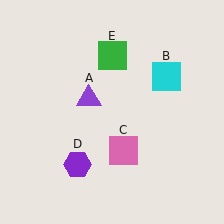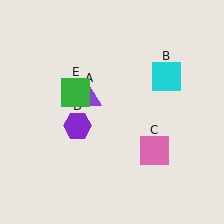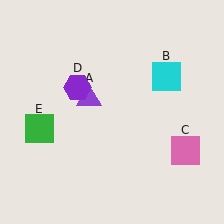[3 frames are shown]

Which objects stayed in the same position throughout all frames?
Purple triangle (object A) and cyan square (object B) remained stationary.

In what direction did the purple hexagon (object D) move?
The purple hexagon (object D) moved up.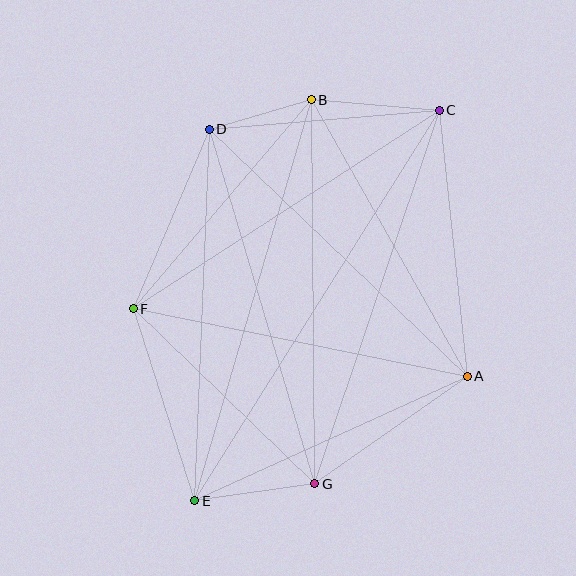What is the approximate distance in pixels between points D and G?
The distance between D and G is approximately 370 pixels.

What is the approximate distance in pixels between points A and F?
The distance between A and F is approximately 341 pixels.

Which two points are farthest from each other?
Points C and E are farthest from each other.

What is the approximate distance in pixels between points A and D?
The distance between A and D is approximately 357 pixels.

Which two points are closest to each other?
Points B and D are closest to each other.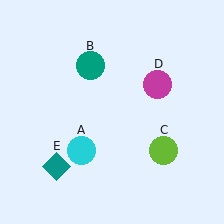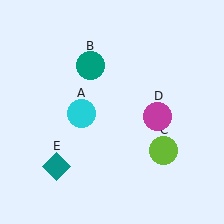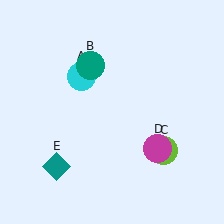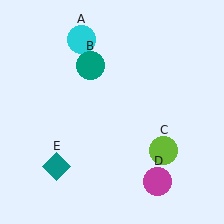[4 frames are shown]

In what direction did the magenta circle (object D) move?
The magenta circle (object D) moved down.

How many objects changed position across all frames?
2 objects changed position: cyan circle (object A), magenta circle (object D).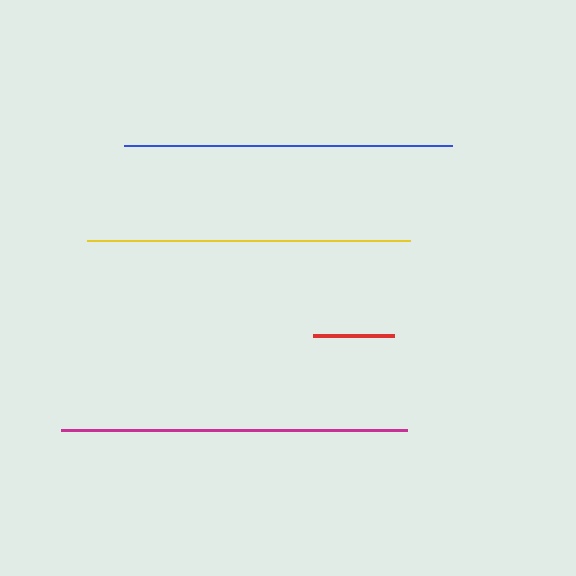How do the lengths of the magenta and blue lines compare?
The magenta and blue lines are approximately the same length.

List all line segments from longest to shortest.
From longest to shortest: magenta, blue, yellow, red.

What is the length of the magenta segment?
The magenta segment is approximately 346 pixels long.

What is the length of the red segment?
The red segment is approximately 81 pixels long.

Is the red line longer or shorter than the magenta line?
The magenta line is longer than the red line.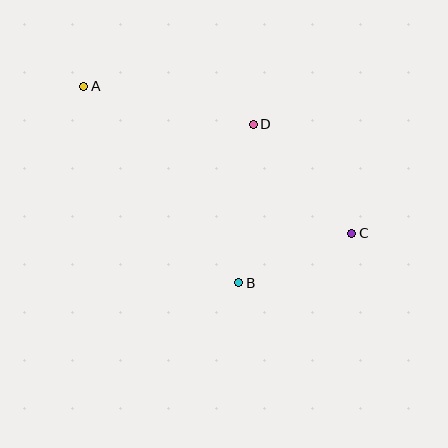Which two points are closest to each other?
Points B and C are closest to each other.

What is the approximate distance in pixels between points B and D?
The distance between B and D is approximately 159 pixels.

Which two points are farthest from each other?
Points A and C are farthest from each other.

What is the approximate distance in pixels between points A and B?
The distance between A and B is approximately 250 pixels.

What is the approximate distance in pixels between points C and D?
The distance between C and D is approximately 147 pixels.